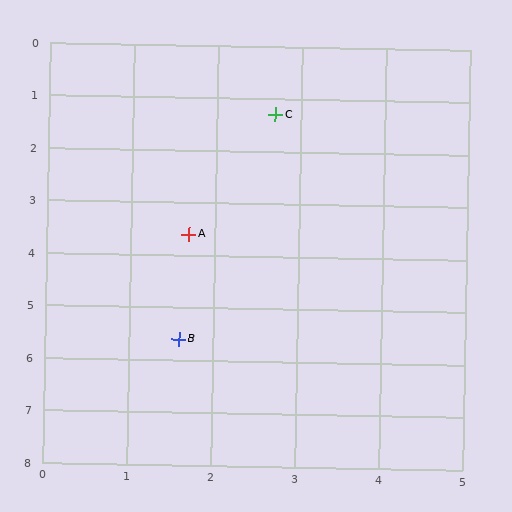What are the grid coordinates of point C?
Point C is at approximately (2.7, 1.3).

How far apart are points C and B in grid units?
Points C and B are about 4.4 grid units apart.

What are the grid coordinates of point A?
Point A is at approximately (1.7, 3.6).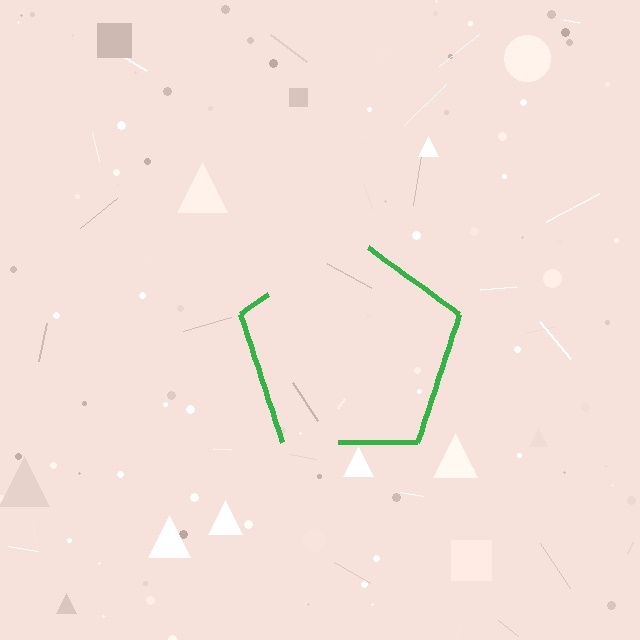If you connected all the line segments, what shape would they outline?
They would outline a pentagon.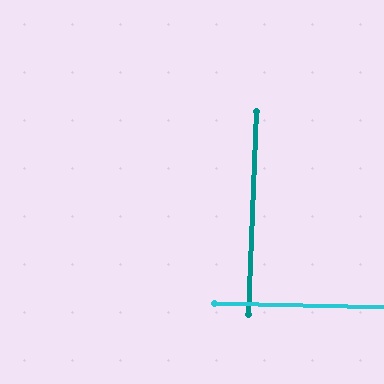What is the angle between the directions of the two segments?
Approximately 89 degrees.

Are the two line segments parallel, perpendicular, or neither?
Perpendicular — they meet at approximately 89°.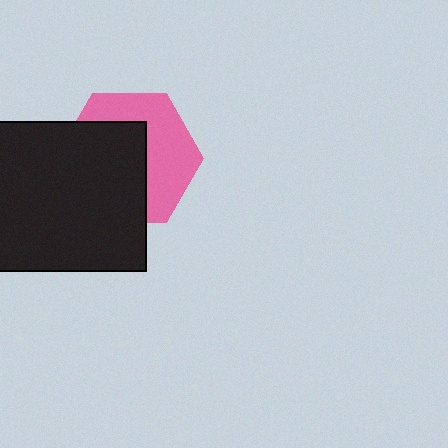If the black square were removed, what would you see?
You would see the complete pink hexagon.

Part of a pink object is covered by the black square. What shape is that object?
It is a hexagon.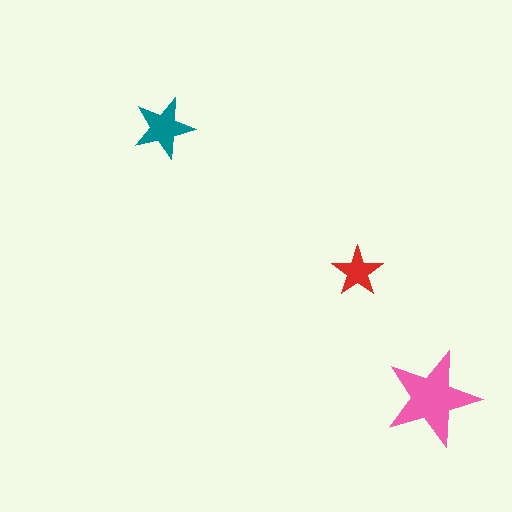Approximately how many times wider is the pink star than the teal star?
About 1.5 times wider.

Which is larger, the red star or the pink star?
The pink one.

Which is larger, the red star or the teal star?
The teal one.